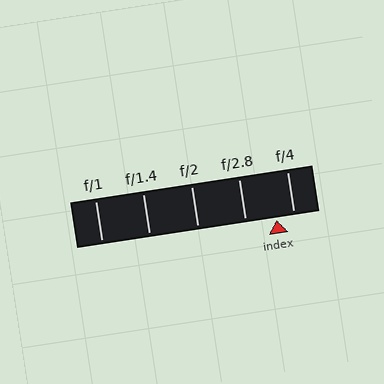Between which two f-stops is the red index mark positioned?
The index mark is between f/2.8 and f/4.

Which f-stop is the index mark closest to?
The index mark is closest to f/4.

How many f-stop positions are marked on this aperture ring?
There are 5 f-stop positions marked.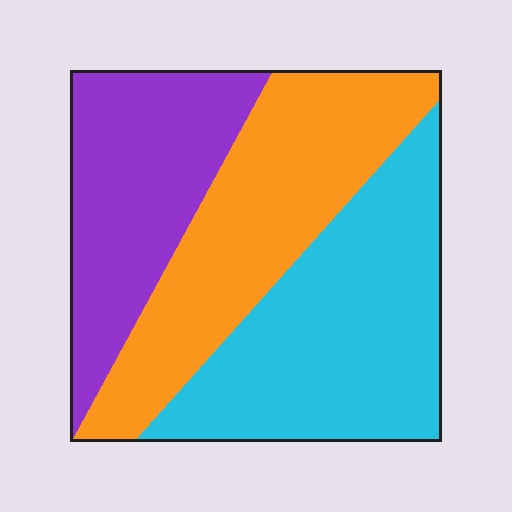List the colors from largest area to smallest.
From largest to smallest: cyan, orange, purple.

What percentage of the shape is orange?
Orange takes up about one third (1/3) of the shape.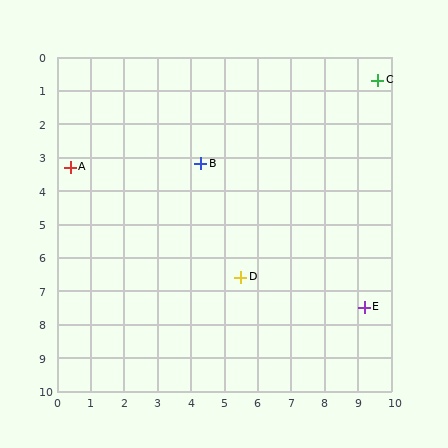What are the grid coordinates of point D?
Point D is at approximately (5.5, 6.6).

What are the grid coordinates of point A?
Point A is at approximately (0.4, 3.3).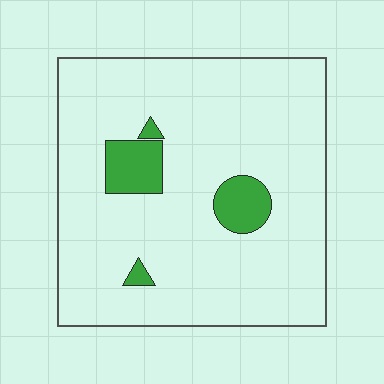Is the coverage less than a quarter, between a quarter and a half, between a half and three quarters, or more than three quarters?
Less than a quarter.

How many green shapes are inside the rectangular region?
4.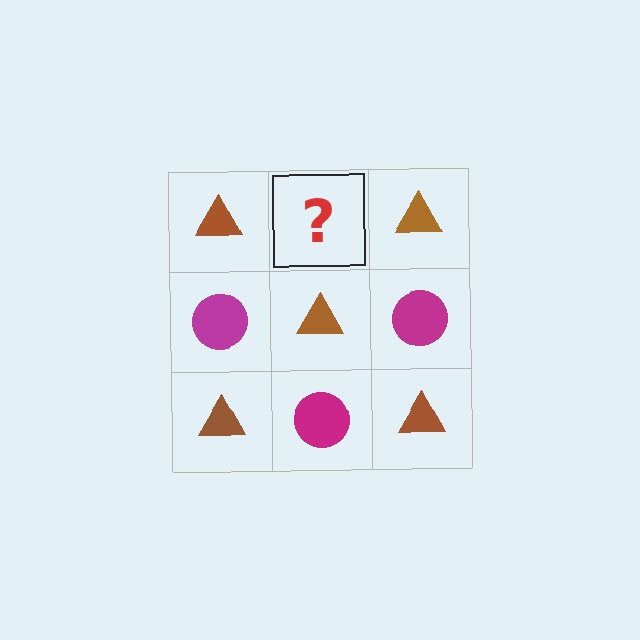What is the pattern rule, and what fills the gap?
The rule is that it alternates brown triangle and magenta circle in a checkerboard pattern. The gap should be filled with a magenta circle.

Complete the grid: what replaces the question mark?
The question mark should be replaced with a magenta circle.